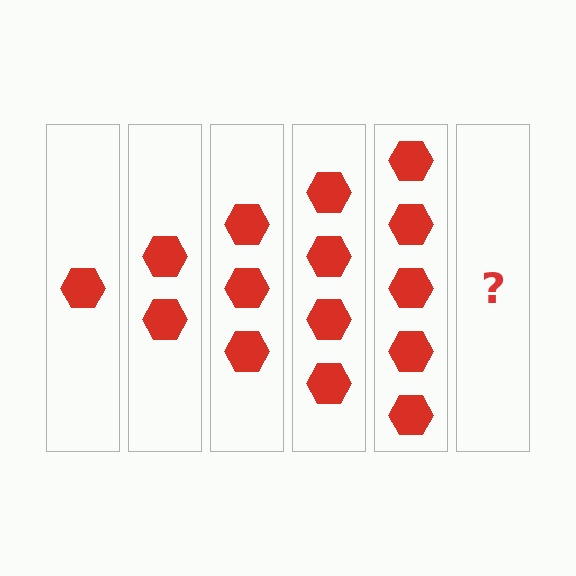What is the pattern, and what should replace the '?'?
The pattern is that each step adds one more hexagon. The '?' should be 6 hexagons.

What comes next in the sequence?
The next element should be 6 hexagons.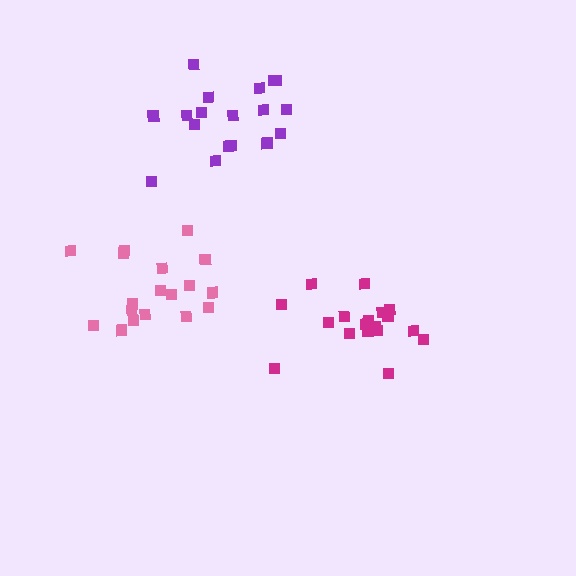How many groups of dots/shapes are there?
There are 3 groups.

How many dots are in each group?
Group 1: 18 dots, Group 2: 19 dots, Group 3: 18 dots (55 total).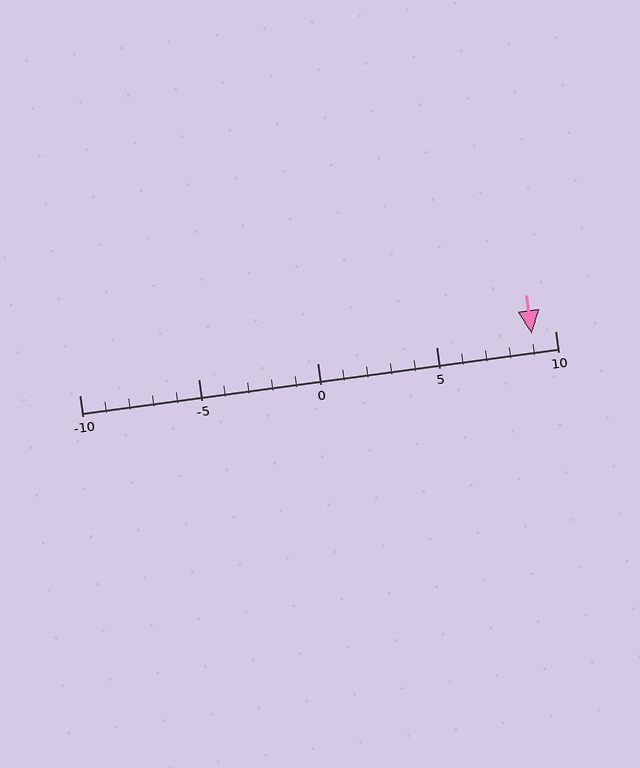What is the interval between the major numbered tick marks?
The major tick marks are spaced 5 units apart.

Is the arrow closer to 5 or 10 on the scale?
The arrow is closer to 10.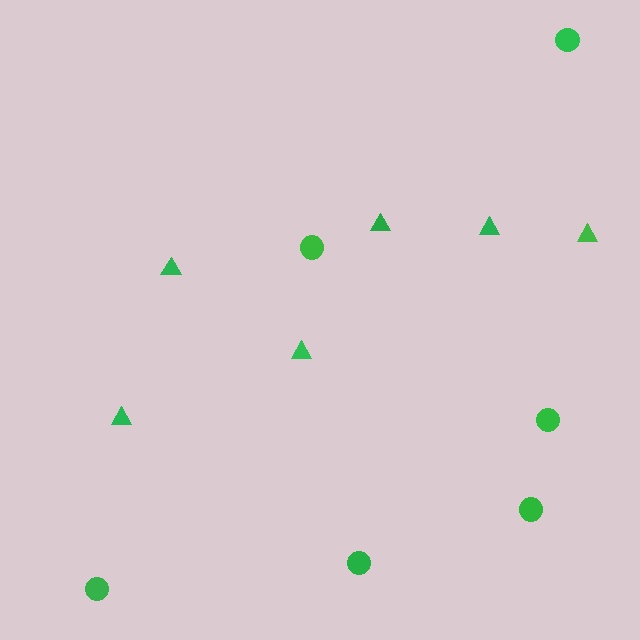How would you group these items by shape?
There are 2 groups: one group of triangles (6) and one group of circles (6).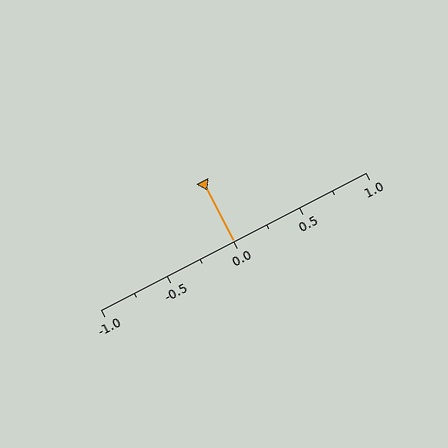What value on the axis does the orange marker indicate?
The marker indicates approximately 0.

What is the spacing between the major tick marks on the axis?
The major ticks are spaced 0.5 apart.